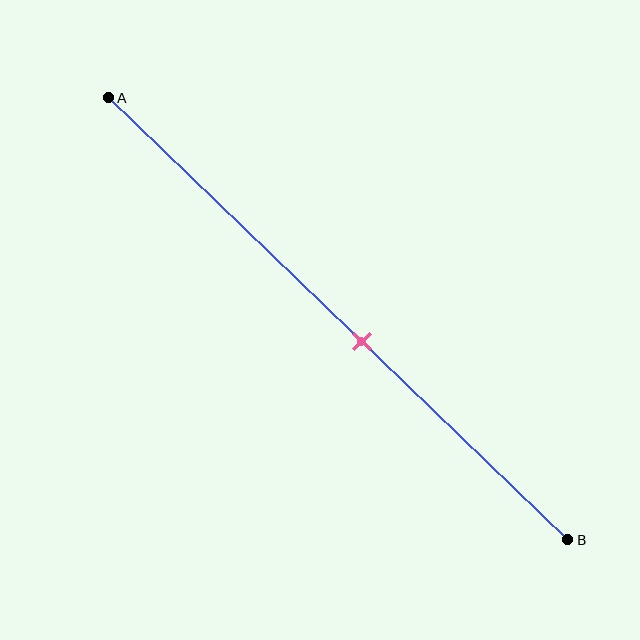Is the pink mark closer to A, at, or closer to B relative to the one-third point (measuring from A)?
The pink mark is closer to point B than the one-third point of segment AB.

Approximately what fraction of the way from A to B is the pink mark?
The pink mark is approximately 55% of the way from A to B.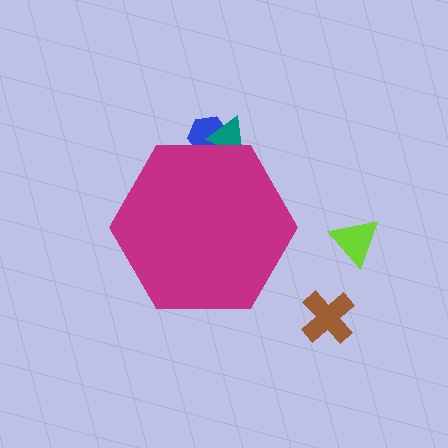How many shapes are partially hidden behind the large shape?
2 shapes are partially hidden.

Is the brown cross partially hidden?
No, the brown cross is fully visible.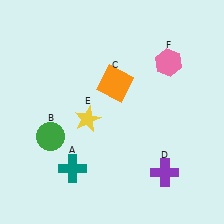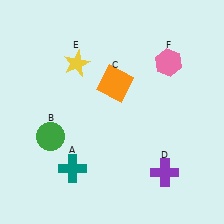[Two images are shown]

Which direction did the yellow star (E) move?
The yellow star (E) moved up.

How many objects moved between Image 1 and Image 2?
1 object moved between the two images.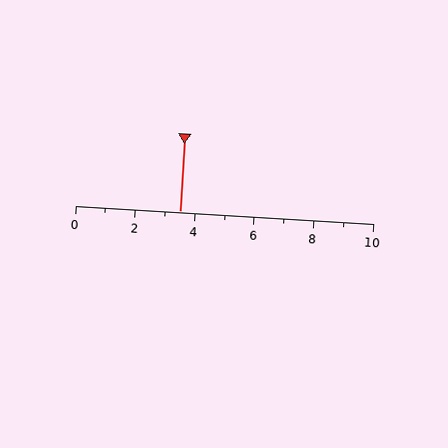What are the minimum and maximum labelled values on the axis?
The axis runs from 0 to 10.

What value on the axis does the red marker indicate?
The marker indicates approximately 3.5.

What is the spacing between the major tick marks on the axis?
The major ticks are spaced 2 apart.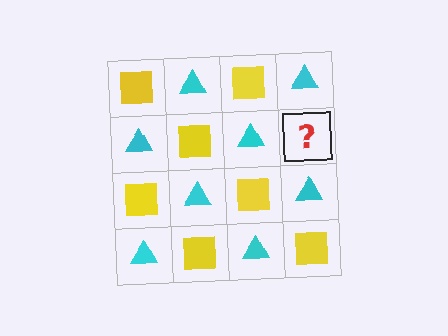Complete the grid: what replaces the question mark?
The question mark should be replaced with a yellow square.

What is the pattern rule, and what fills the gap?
The rule is that it alternates yellow square and cyan triangle in a checkerboard pattern. The gap should be filled with a yellow square.